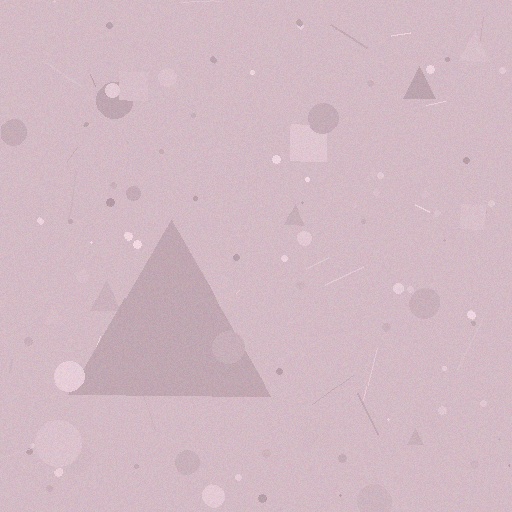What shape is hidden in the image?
A triangle is hidden in the image.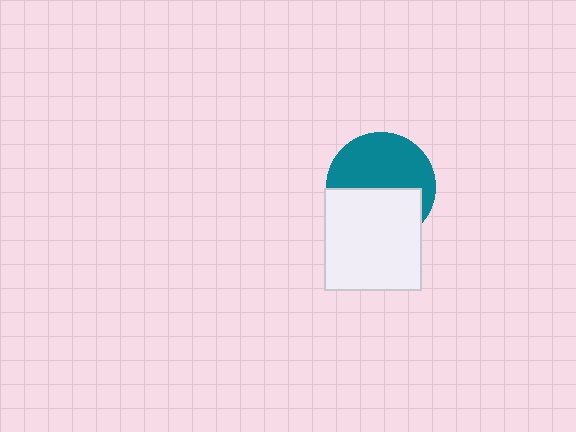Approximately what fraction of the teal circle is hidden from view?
Roughly 46% of the teal circle is hidden behind the white rectangle.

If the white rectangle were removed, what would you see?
You would see the complete teal circle.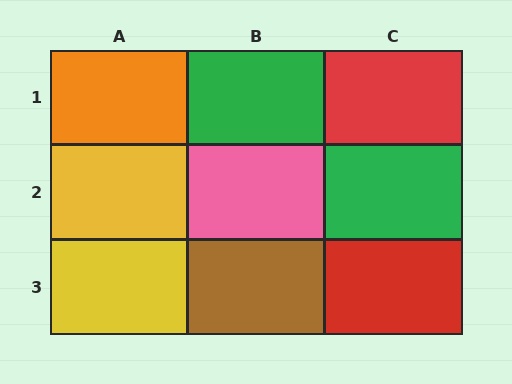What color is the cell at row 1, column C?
Red.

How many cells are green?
2 cells are green.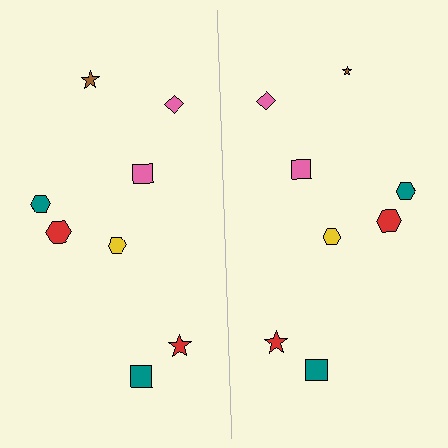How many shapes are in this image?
There are 16 shapes in this image.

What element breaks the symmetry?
The brown star on the right side has a different size than its mirror counterpart.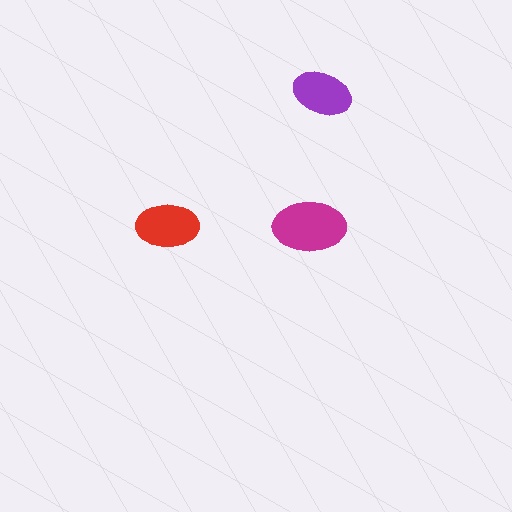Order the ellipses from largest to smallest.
the magenta one, the red one, the purple one.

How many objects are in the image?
There are 3 objects in the image.